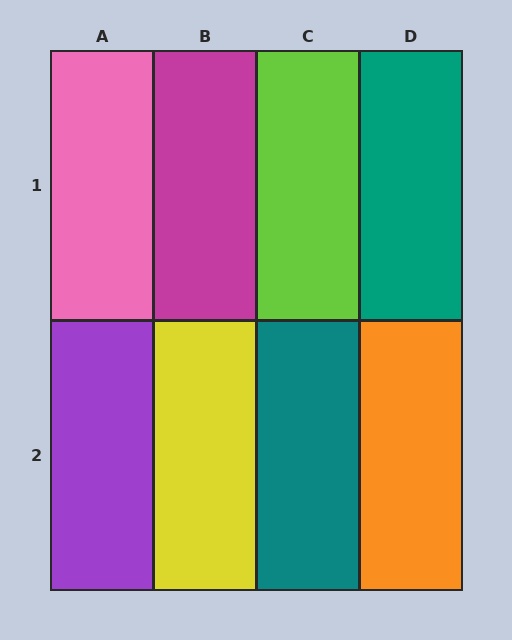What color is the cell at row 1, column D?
Teal.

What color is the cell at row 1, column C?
Lime.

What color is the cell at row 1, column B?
Magenta.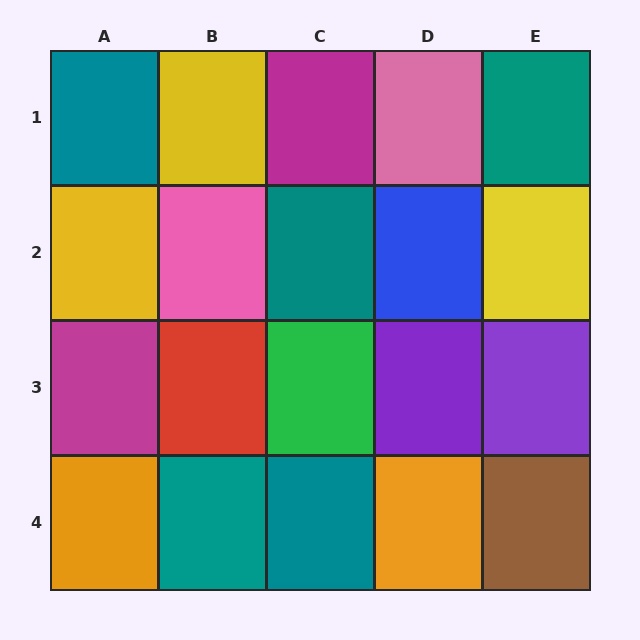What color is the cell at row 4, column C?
Teal.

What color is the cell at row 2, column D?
Blue.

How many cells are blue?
1 cell is blue.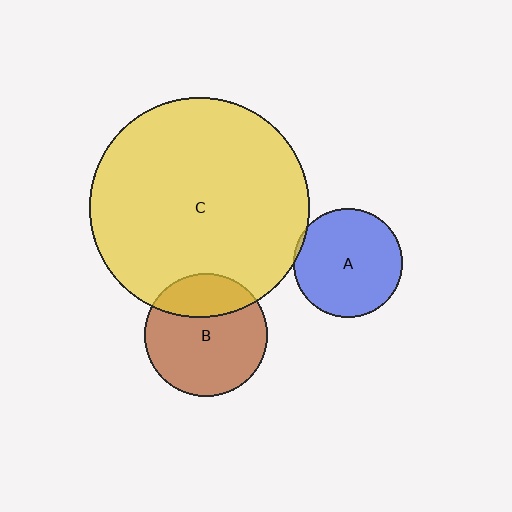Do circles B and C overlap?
Yes.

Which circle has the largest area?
Circle C (yellow).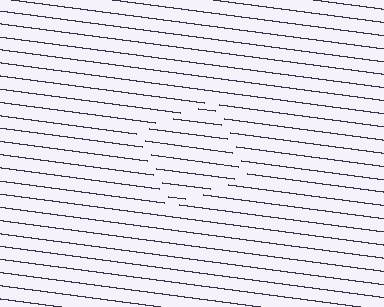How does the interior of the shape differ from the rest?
The interior of the shape contains the same grating, shifted by half a period — the contour is defined by the phase discontinuity where line-ends from the inner and outer gratings abut.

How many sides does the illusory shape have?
4 sides — the line-ends trace a square.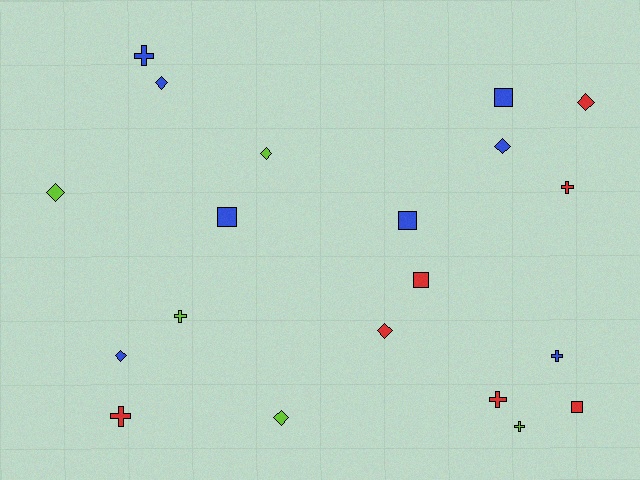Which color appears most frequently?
Blue, with 8 objects.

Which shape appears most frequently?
Diamond, with 8 objects.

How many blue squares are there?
There are 3 blue squares.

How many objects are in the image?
There are 20 objects.